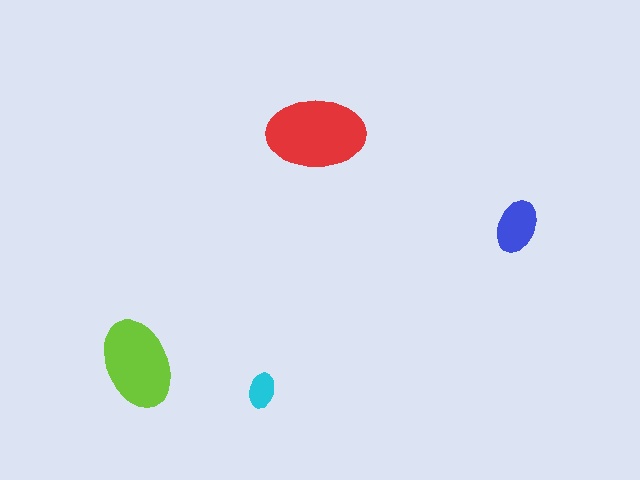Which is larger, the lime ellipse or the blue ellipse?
The lime one.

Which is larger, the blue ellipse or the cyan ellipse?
The blue one.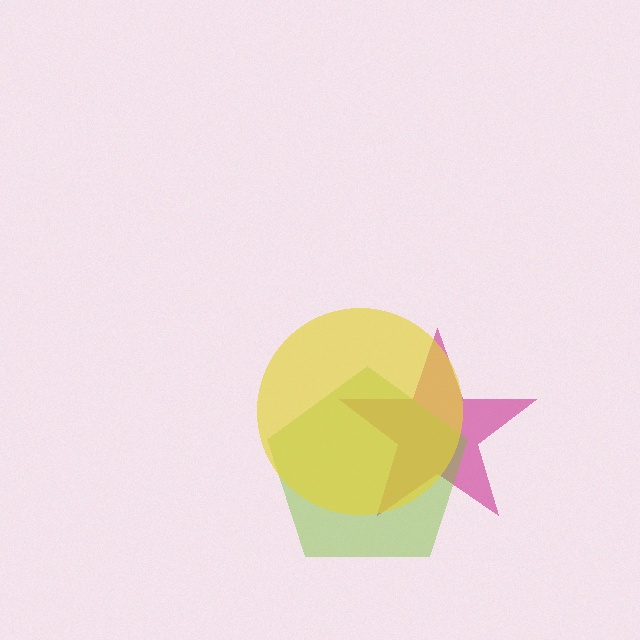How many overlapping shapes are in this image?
There are 3 overlapping shapes in the image.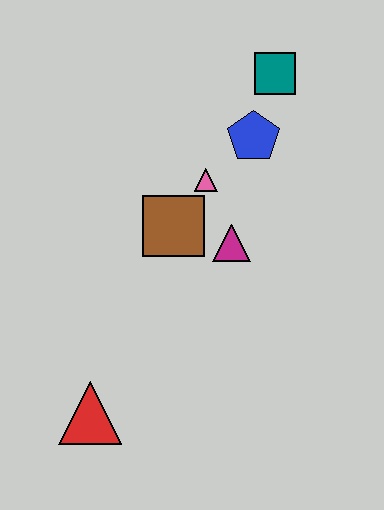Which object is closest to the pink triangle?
The brown square is closest to the pink triangle.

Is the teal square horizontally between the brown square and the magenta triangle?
No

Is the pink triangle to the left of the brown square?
No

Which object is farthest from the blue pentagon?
The red triangle is farthest from the blue pentagon.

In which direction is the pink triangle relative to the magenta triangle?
The pink triangle is above the magenta triangle.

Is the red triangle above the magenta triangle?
No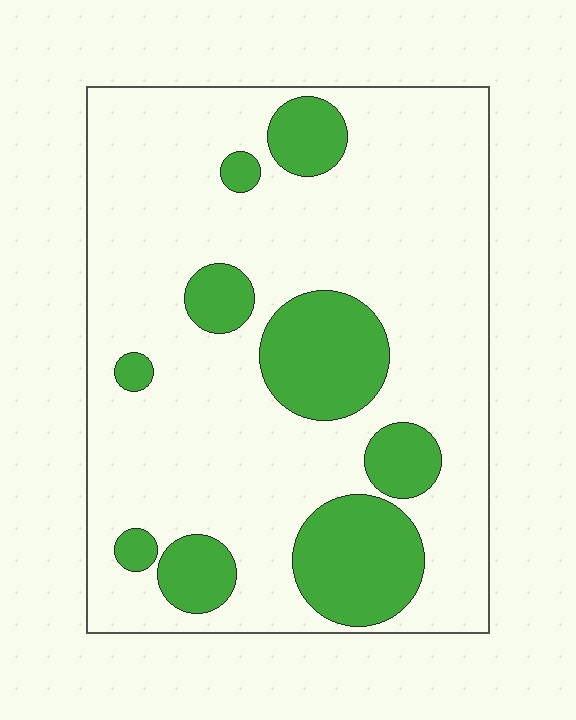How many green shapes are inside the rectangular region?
9.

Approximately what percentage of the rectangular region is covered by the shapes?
Approximately 25%.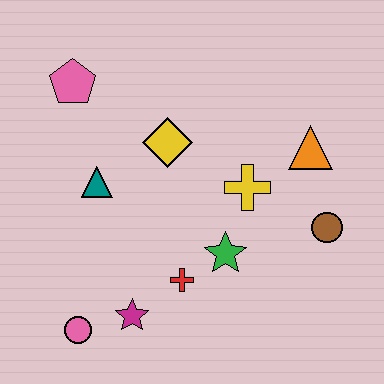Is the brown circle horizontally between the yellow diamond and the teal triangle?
No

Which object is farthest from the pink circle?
The orange triangle is farthest from the pink circle.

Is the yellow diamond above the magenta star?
Yes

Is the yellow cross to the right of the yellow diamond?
Yes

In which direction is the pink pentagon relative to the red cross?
The pink pentagon is above the red cross.